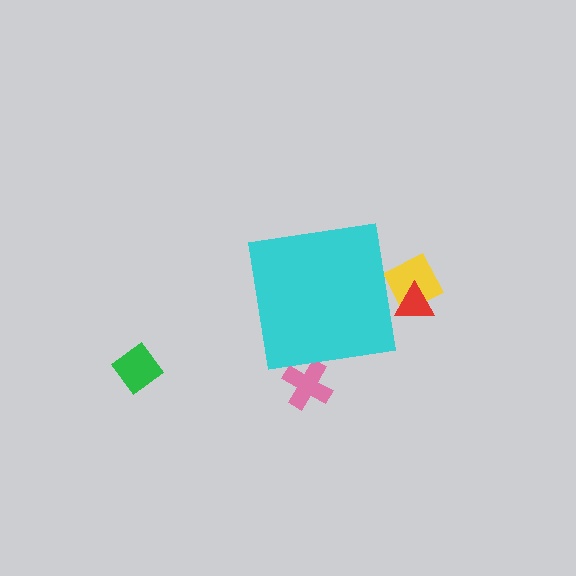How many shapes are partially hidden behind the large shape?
3 shapes are partially hidden.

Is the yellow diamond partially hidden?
Yes, the yellow diamond is partially hidden behind the cyan square.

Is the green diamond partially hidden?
No, the green diamond is fully visible.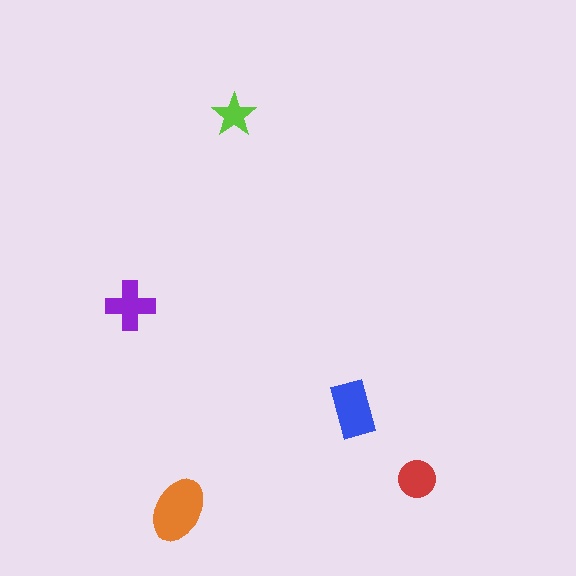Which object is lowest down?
The orange ellipse is bottommost.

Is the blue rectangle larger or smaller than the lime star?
Larger.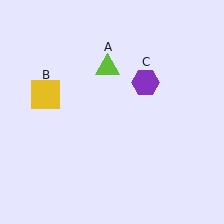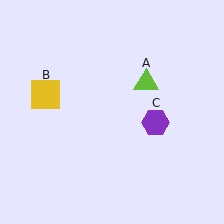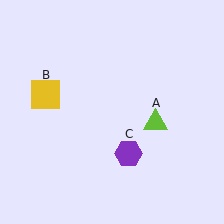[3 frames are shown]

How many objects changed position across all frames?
2 objects changed position: lime triangle (object A), purple hexagon (object C).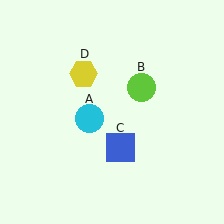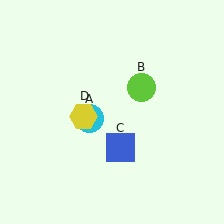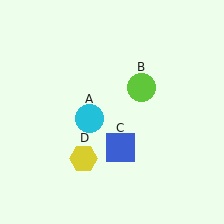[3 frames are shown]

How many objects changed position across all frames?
1 object changed position: yellow hexagon (object D).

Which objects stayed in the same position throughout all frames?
Cyan circle (object A) and lime circle (object B) and blue square (object C) remained stationary.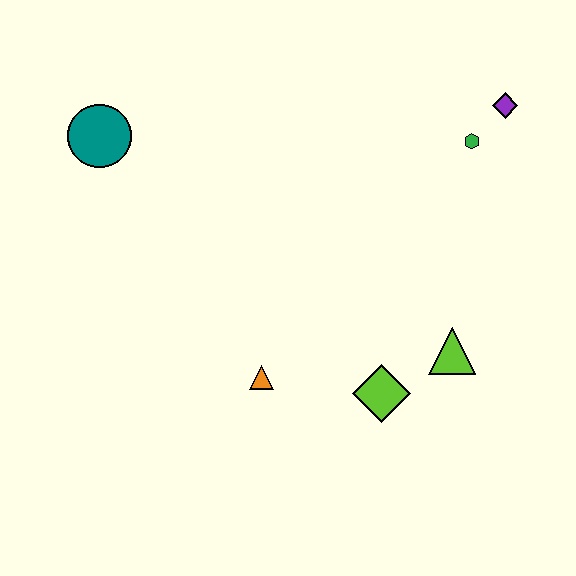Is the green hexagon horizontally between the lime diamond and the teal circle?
No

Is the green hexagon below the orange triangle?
No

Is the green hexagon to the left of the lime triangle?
No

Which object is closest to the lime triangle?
The lime diamond is closest to the lime triangle.